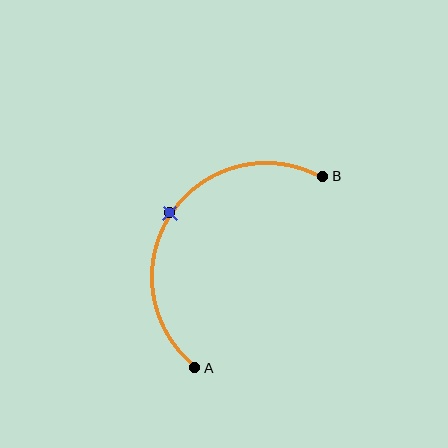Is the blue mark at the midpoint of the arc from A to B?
Yes. The blue mark lies on the arc at equal arc-length from both A and B — it is the arc midpoint.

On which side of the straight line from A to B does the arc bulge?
The arc bulges above and to the left of the straight line connecting A and B.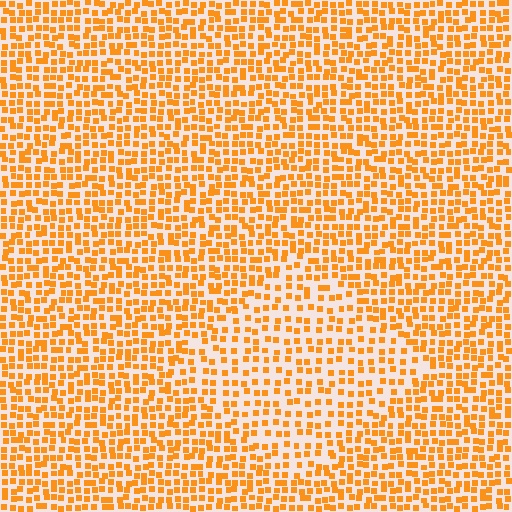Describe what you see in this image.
The image contains small orange elements arranged at two different densities. A diamond-shaped region is visible where the elements are less densely packed than the surrounding area.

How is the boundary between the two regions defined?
The boundary is defined by a change in element density (approximately 1.6x ratio). All elements are the same color, size, and shape.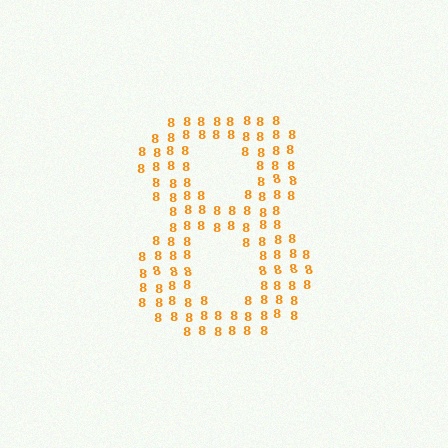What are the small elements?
The small elements are digit 8's.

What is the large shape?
The large shape is the digit 8.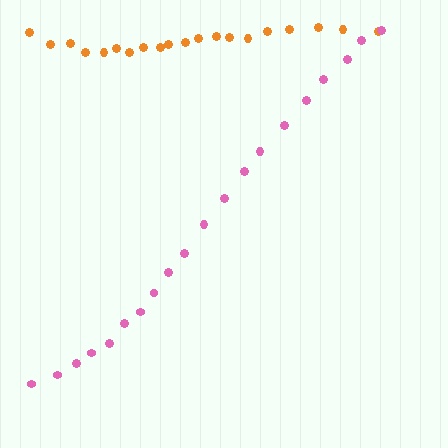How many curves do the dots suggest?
There are 2 distinct paths.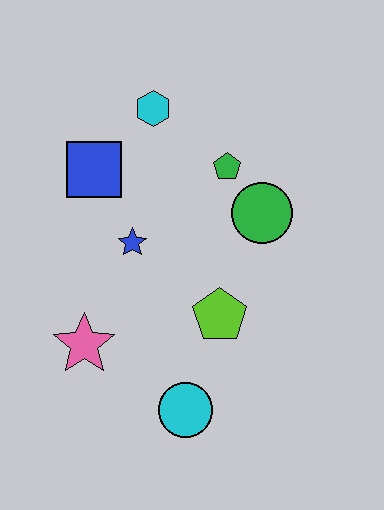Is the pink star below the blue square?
Yes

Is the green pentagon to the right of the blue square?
Yes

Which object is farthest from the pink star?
The cyan hexagon is farthest from the pink star.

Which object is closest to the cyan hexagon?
The blue square is closest to the cyan hexagon.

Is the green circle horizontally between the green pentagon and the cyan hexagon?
No